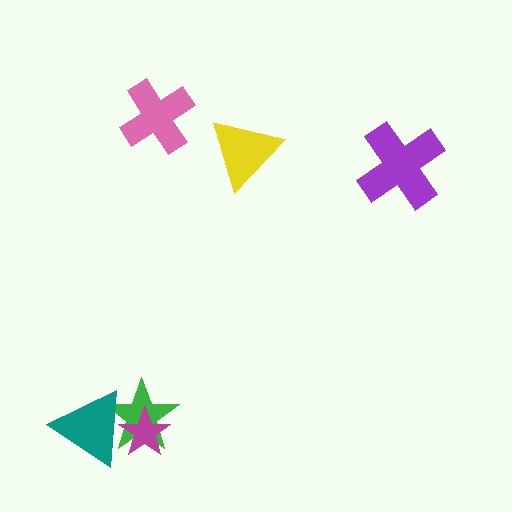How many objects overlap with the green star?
2 objects overlap with the green star.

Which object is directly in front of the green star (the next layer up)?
The magenta star is directly in front of the green star.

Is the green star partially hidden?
Yes, it is partially covered by another shape.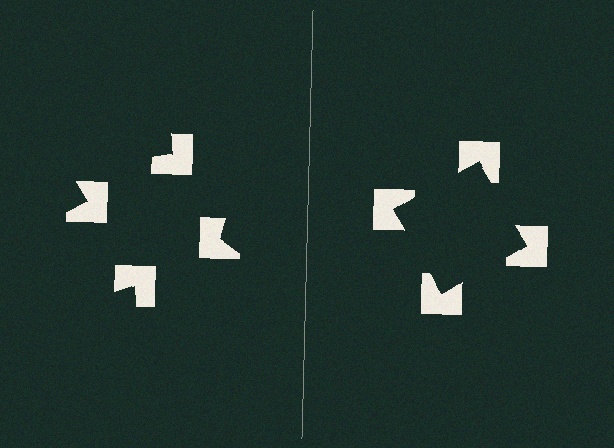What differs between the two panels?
The notched squares are positioned identically on both sides; only the wedge orientations differ. On the right they align to a square; on the left they are misaligned.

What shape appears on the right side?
An illusory square.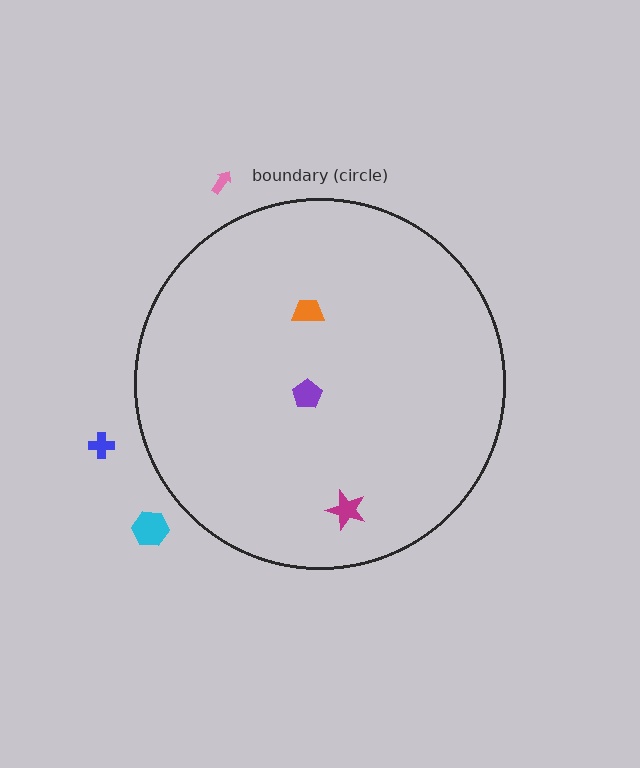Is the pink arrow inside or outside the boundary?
Outside.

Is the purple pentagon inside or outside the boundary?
Inside.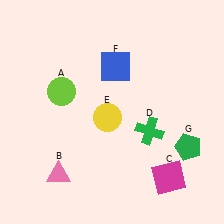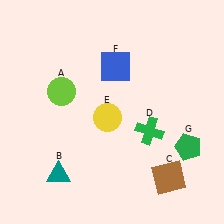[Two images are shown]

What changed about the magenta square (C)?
In Image 1, C is magenta. In Image 2, it changed to brown.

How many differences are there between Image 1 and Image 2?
There are 2 differences between the two images.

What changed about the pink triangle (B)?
In Image 1, B is pink. In Image 2, it changed to teal.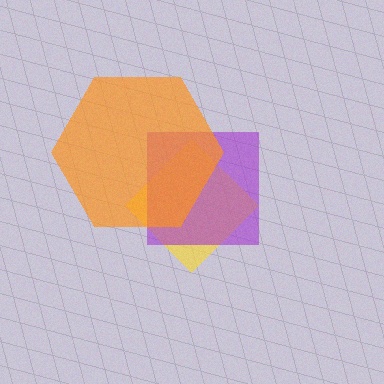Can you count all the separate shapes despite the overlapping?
Yes, there are 3 separate shapes.